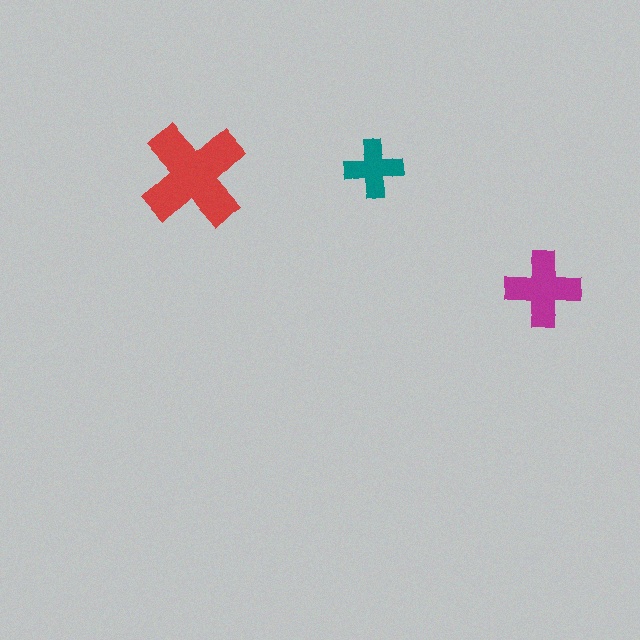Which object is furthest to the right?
The magenta cross is rightmost.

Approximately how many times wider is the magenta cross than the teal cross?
About 1.5 times wider.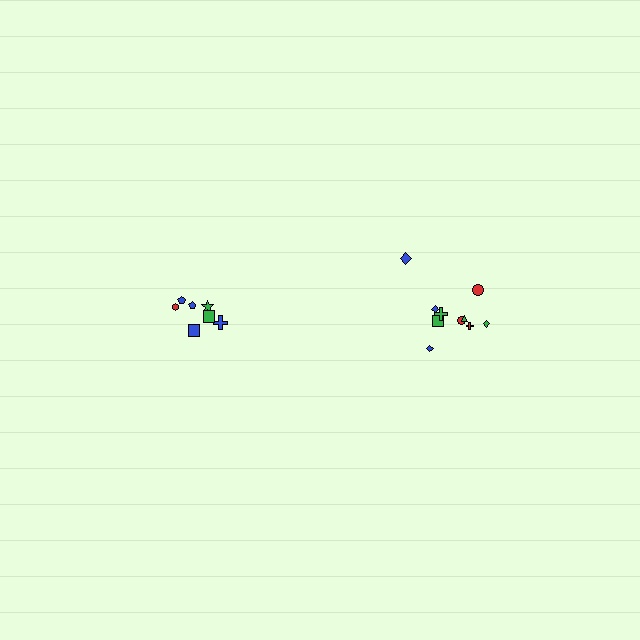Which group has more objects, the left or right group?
The right group.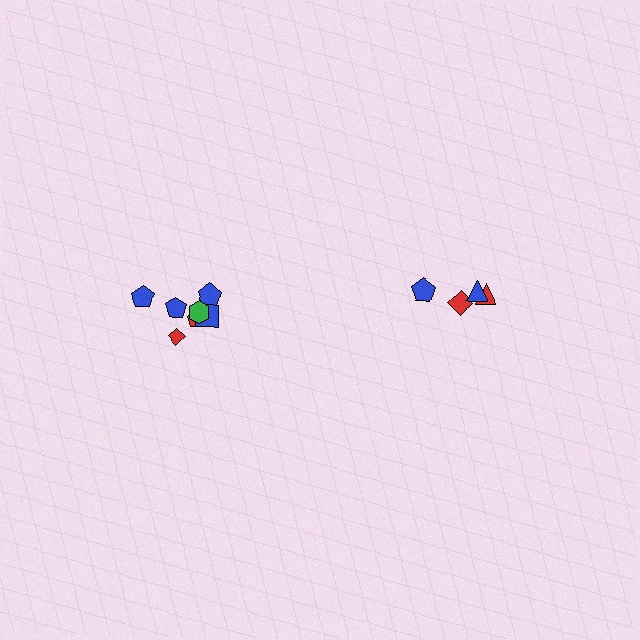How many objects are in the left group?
There are 7 objects.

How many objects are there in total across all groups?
There are 11 objects.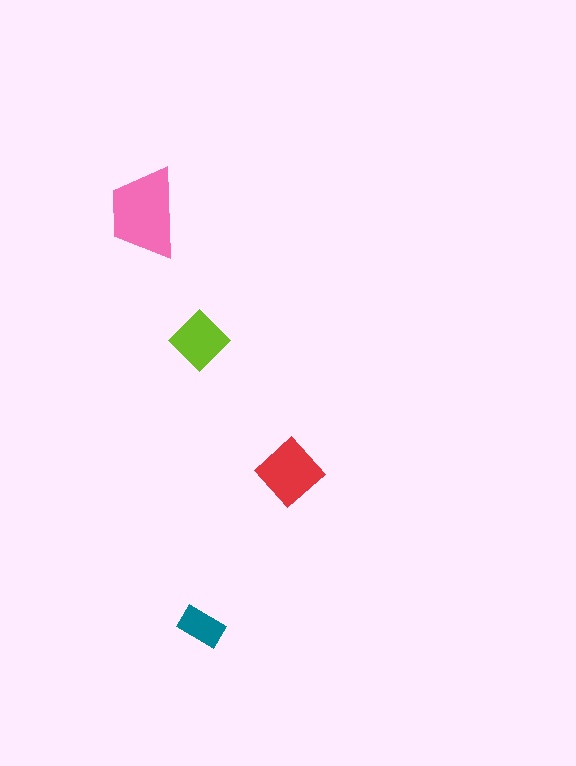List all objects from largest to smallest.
The pink trapezoid, the red diamond, the lime diamond, the teal rectangle.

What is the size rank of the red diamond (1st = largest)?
2nd.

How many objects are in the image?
There are 4 objects in the image.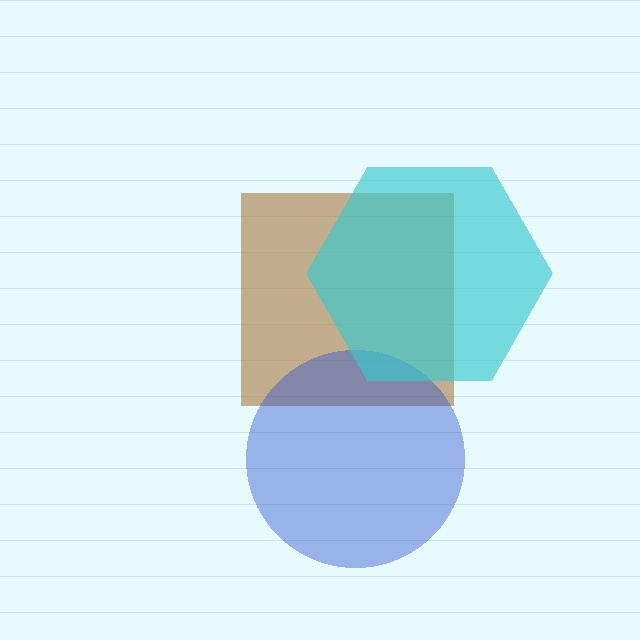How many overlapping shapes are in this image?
There are 3 overlapping shapes in the image.